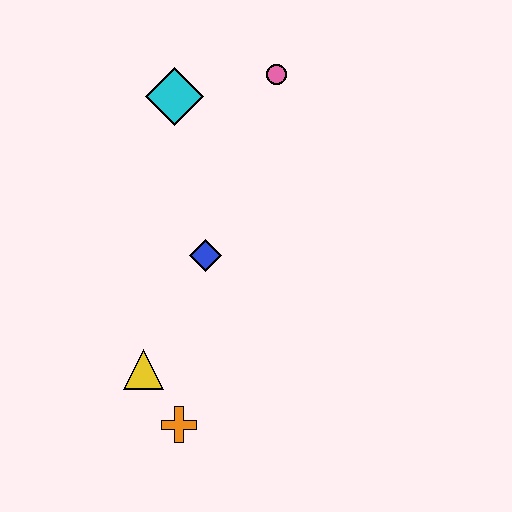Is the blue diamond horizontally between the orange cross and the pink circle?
Yes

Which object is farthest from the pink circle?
The orange cross is farthest from the pink circle.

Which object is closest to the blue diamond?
The yellow triangle is closest to the blue diamond.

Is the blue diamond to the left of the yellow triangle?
No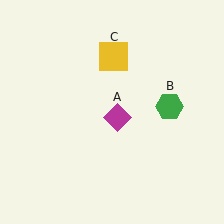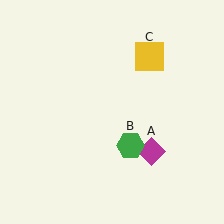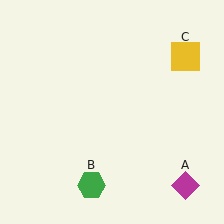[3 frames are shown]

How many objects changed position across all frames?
3 objects changed position: magenta diamond (object A), green hexagon (object B), yellow square (object C).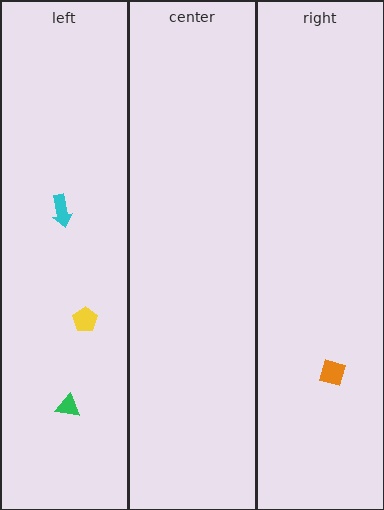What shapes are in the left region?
The green triangle, the yellow pentagon, the cyan arrow.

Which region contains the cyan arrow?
The left region.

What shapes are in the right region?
The orange diamond.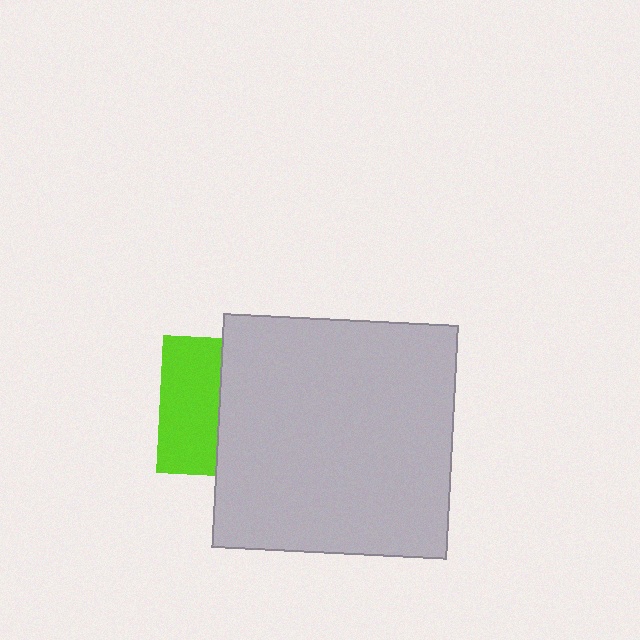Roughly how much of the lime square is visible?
A small part of it is visible (roughly 43%).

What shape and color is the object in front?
The object in front is a light gray square.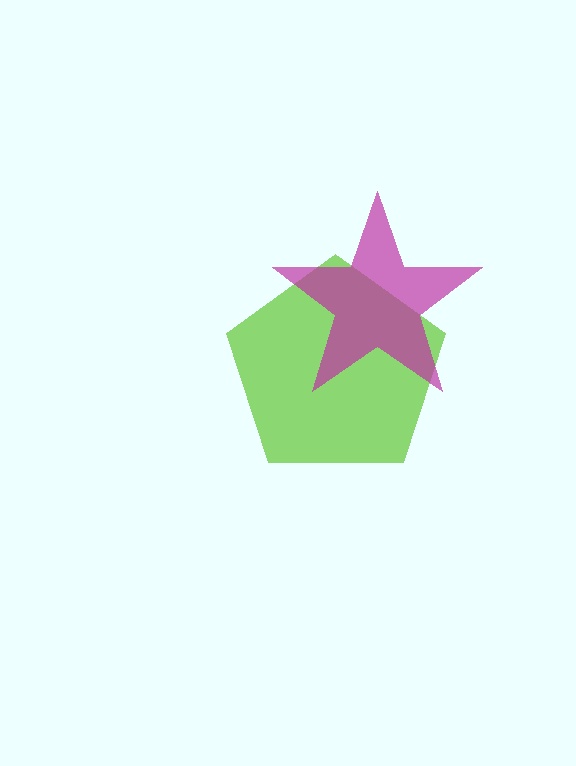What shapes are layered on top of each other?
The layered shapes are: a lime pentagon, a magenta star.